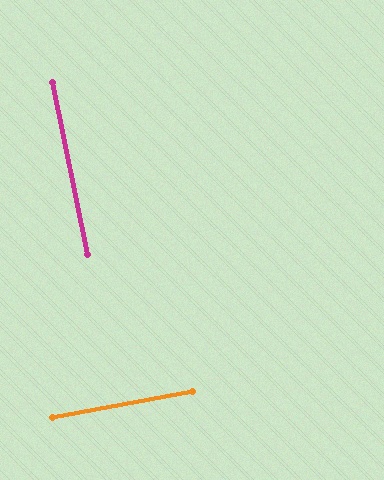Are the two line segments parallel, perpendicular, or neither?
Perpendicular — they meet at approximately 89°.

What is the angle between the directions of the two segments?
Approximately 89 degrees.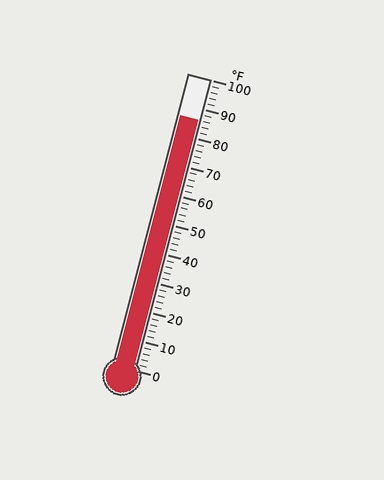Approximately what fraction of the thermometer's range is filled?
The thermometer is filled to approximately 85% of its range.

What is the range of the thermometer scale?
The thermometer scale ranges from 0°F to 100°F.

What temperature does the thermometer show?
The thermometer shows approximately 86°F.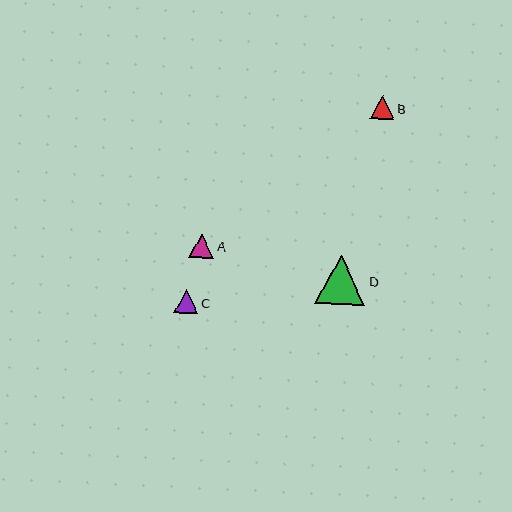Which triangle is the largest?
Triangle D is the largest with a size of approximately 50 pixels.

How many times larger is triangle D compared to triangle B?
Triangle D is approximately 2.1 times the size of triangle B.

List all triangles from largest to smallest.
From largest to smallest: D, A, C, B.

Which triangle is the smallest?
Triangle B is the smallest with a size of approximately 24 pixels.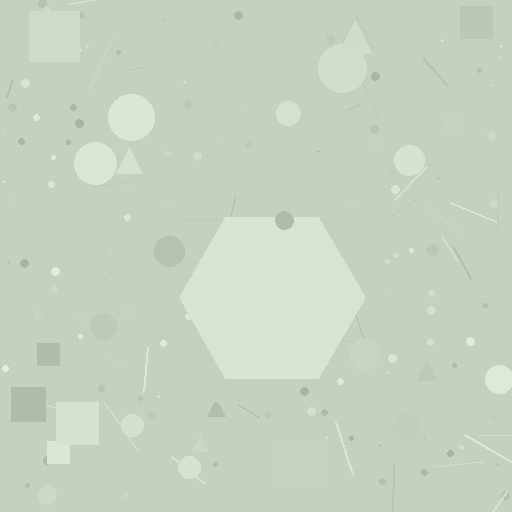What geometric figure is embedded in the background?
A hexagon is embedded in the background.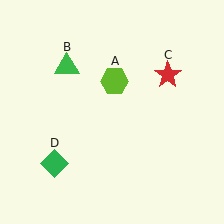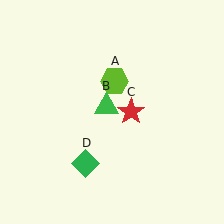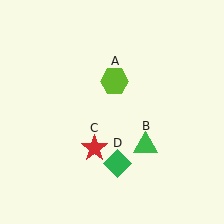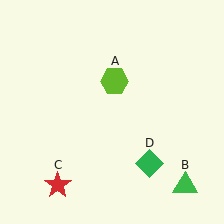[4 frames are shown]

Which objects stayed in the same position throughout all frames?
Lime hexagon (object A) remained stationary.